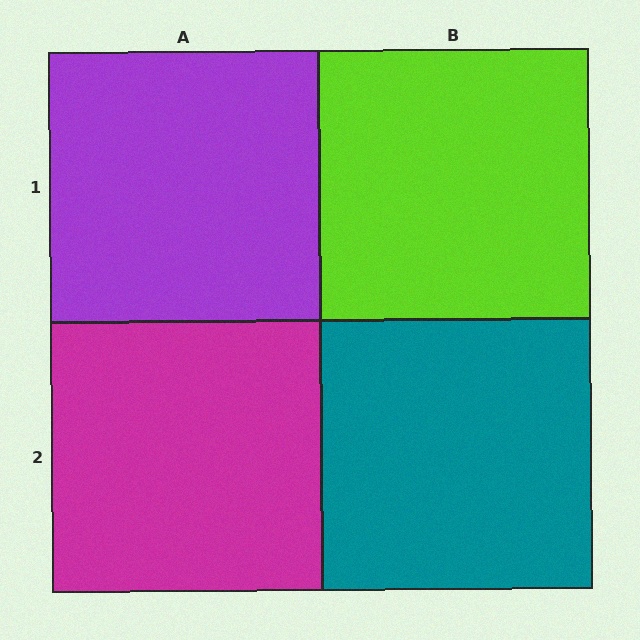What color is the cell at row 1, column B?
Lime.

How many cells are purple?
1 cell is purple.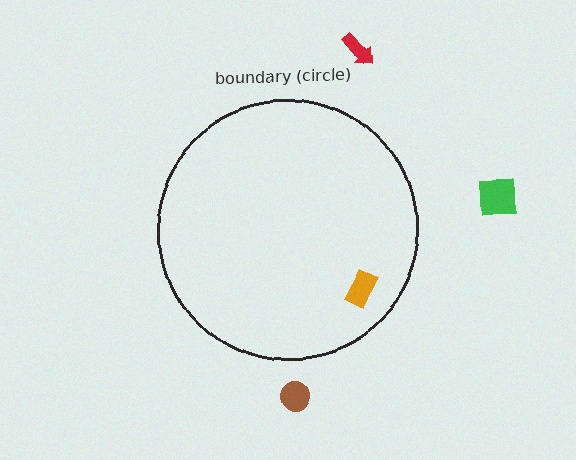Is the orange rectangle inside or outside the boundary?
Inside.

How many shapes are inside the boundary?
1 inside, 3 outside.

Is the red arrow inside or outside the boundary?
Outside.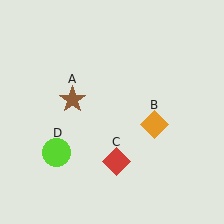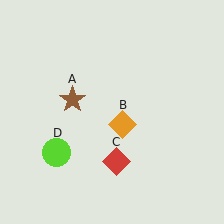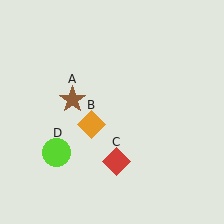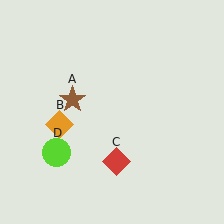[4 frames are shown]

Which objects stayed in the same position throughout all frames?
Brown star (object A) and red diamond (object C) and lime circle (object D) remained stationary.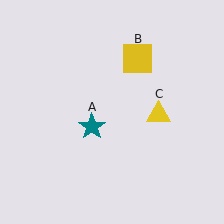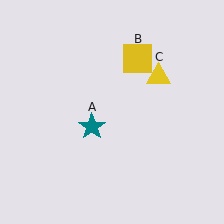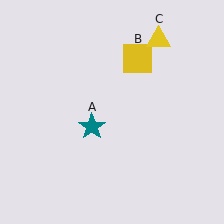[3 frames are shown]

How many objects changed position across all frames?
1 object changed position: yellow triangle (object C).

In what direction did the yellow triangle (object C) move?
The yellow triangle (object C) moved up.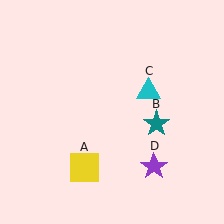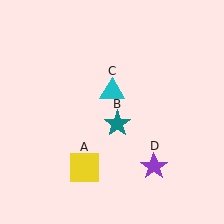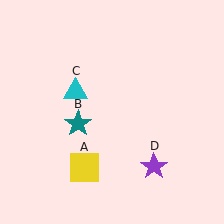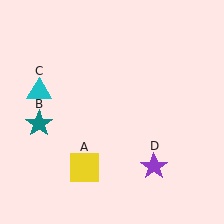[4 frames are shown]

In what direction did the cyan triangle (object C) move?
The cyan triangle (object C) moved left.